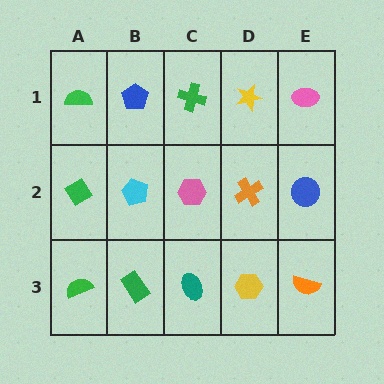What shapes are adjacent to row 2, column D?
A yellow star (row 1, column D), a yellow hexagon (row 3, column D), a pink hexagon (row 2, column C), a blue circle (row 2, column E).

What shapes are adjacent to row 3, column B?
A cyan pentagon (row 2, column B), a green semicircle (row 3, column A), a teal ellipse (row 3, column C).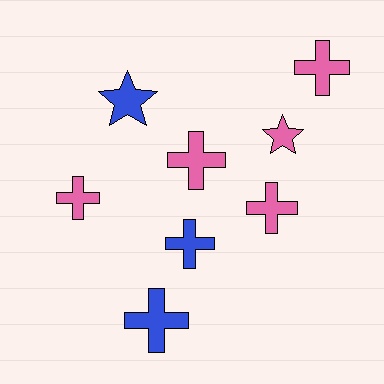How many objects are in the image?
There are 8 objects.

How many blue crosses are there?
There are 2 blue crosses.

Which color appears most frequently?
Pink, with 5 objects.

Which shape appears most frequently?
Cross, with 6 objects.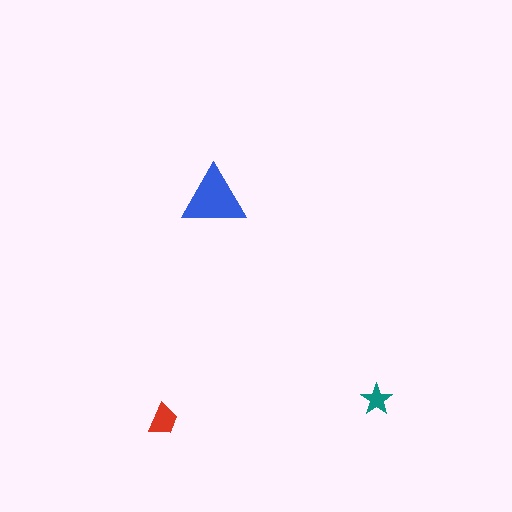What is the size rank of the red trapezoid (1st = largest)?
2nd.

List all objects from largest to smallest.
The blue triangle, the red trapezoid, the teal star.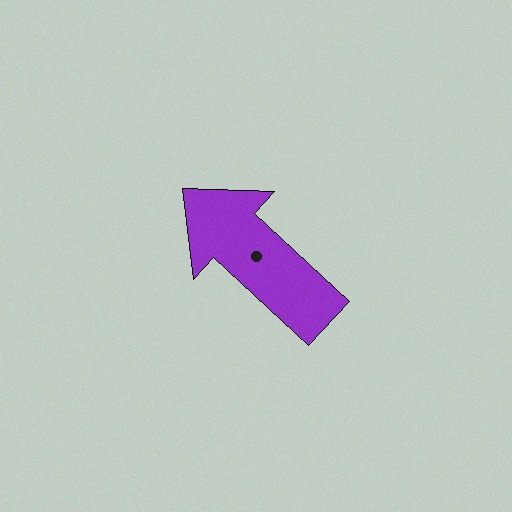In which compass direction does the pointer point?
Northwest.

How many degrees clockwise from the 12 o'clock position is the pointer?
Approximately 313 degrees.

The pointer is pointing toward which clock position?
Roughly 10 o'clock.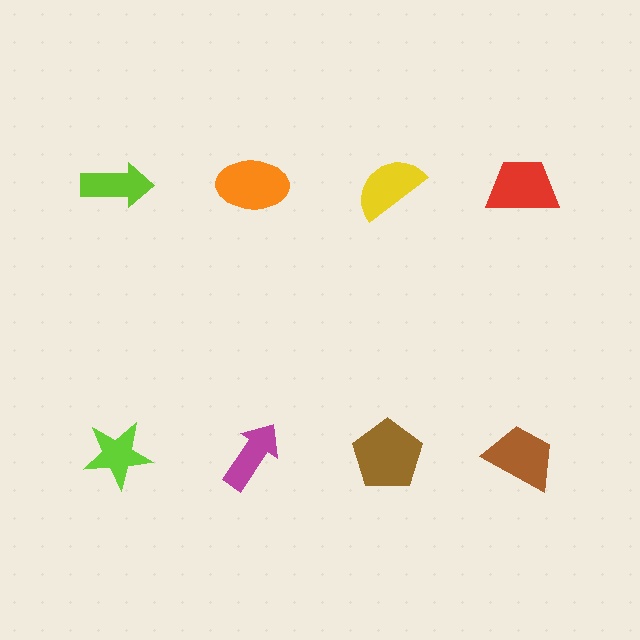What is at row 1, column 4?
A red trapezoid.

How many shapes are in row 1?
4 shapes.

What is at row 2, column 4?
A brown trapezoid.